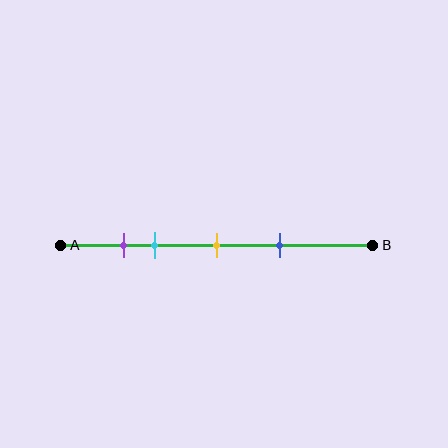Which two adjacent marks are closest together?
The purple and cyan marks are the closest adjacent pair.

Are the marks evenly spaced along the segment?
No, the marks are not evenly spaced.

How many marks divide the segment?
There are 4 marks dividing the segment.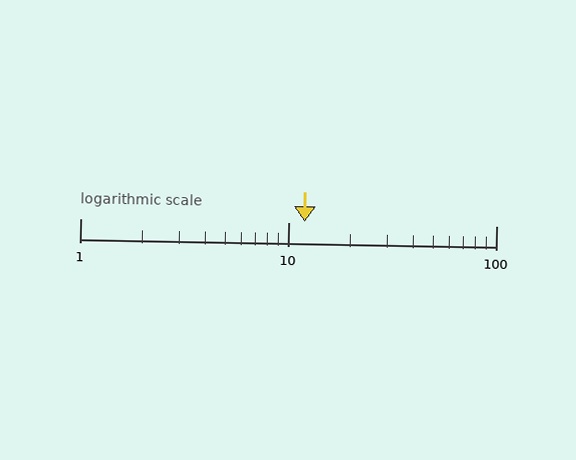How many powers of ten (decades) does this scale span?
The scale spans 2 decades, from 1 to 100.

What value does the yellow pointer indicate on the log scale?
The pointer indicates approximately 12.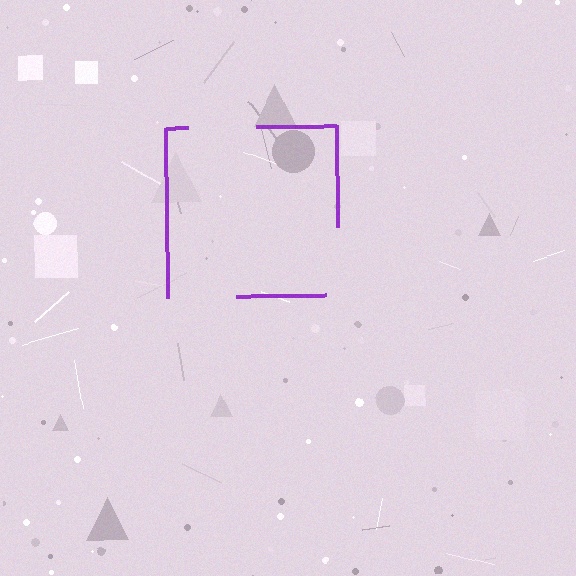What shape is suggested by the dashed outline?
The dashed outline suggests a square.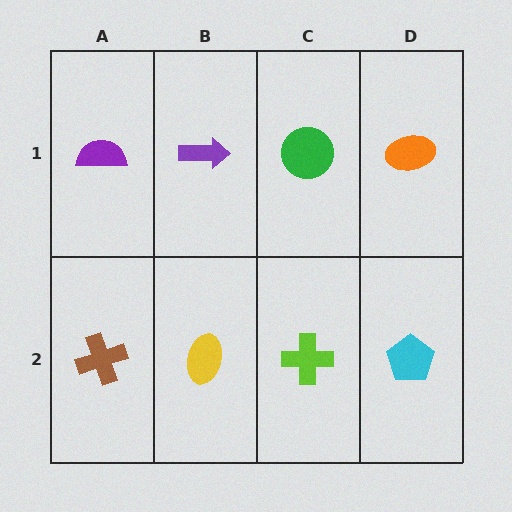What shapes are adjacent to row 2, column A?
A purple semicircle (row 1, column A), a yellow ellipse (row 2, column B).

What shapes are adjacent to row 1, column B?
A yellow ellipse (row 2, column B), a purple semicircle (row 1, column A), a green circle (row 1, column C).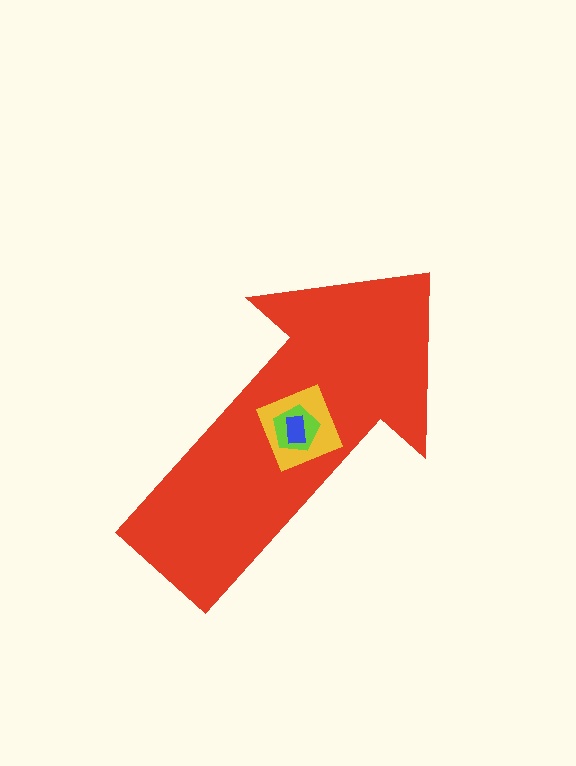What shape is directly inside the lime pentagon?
The blue rectangle.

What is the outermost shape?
The red arrow.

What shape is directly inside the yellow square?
The lime pentagon.